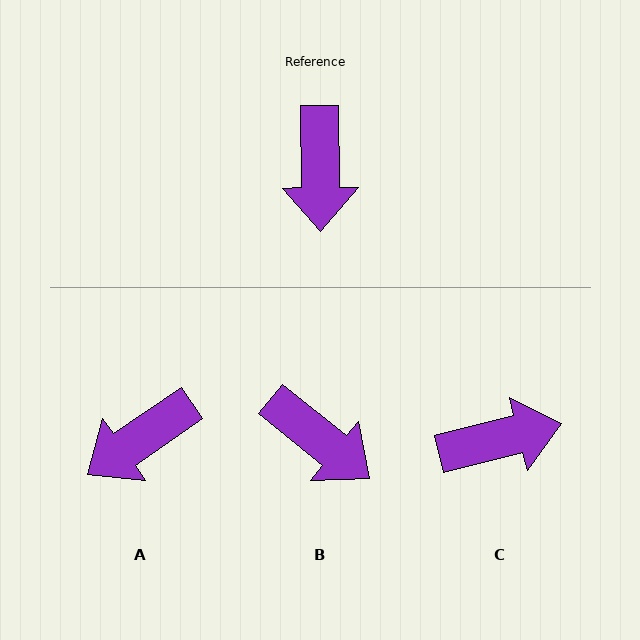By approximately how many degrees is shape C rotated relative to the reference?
Approximately 103 degrees counter-clockwise.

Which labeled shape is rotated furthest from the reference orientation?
C, about 103 degrees away.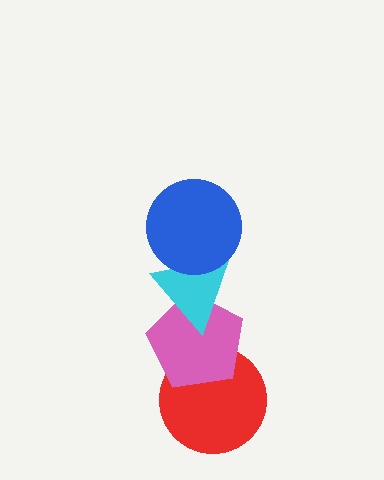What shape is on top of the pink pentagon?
The cyan triangle is on top of the pink pentagon.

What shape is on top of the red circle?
The pink pentagon is on top of the red circle.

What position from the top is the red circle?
The red circle is 4th from the top.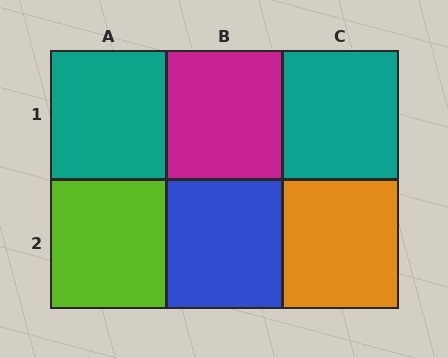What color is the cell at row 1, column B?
Magenta.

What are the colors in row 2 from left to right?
Lime, blue, orange.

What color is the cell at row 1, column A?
Teal.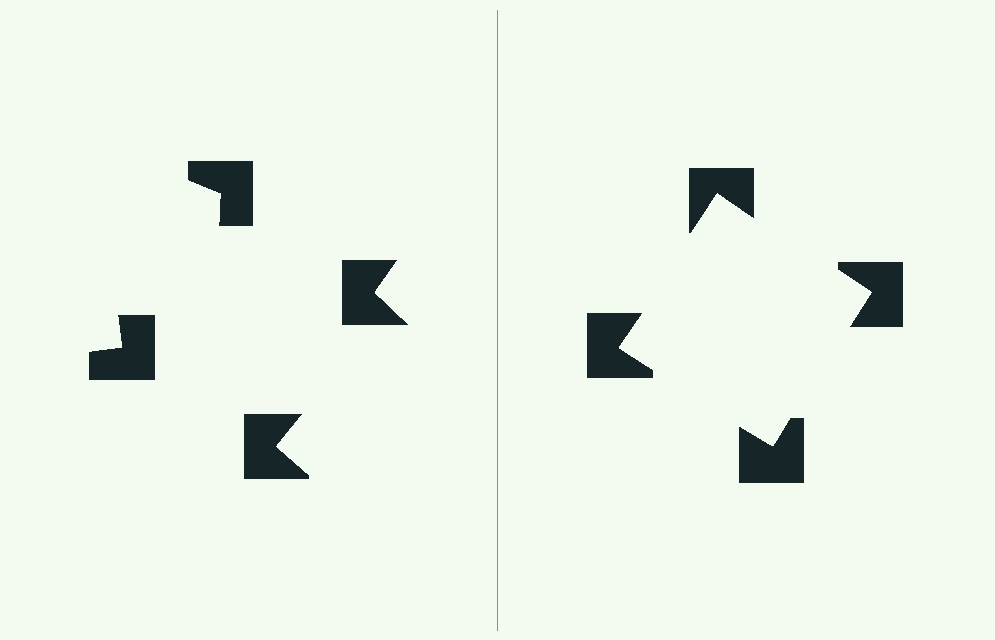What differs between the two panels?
The notched squares are positioned identically on both sides; only the wedge orientations differ. On the right they align to a square; on the left they are misaligned.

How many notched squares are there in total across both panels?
8 — 4 on each side.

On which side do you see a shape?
An illusory square appears on the right side. On the left side the wedge cuts are rotated, so no coherent shape forms.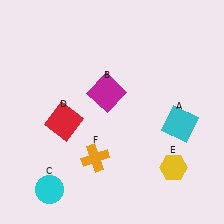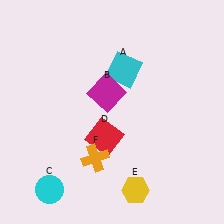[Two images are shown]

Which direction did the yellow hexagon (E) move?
The yellow hexagon (E) moved left.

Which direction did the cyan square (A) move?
The cyan square (A) moved left.